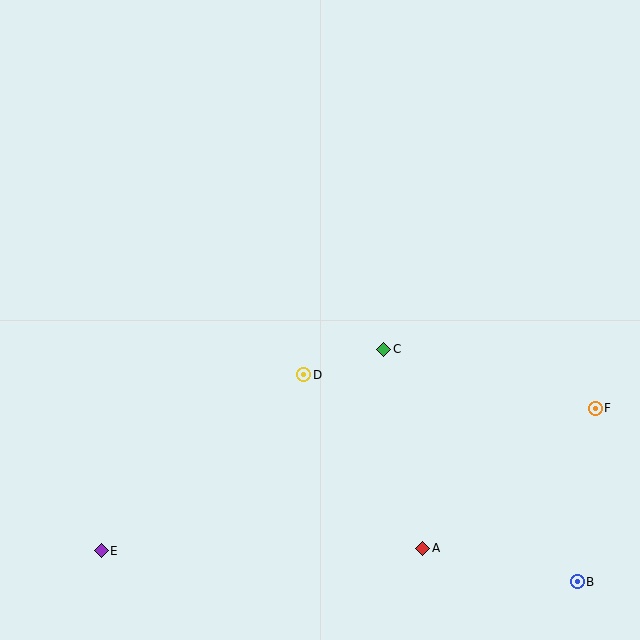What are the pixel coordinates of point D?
Point D is at (304, 375).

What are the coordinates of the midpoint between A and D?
The midpoint between A and D is at (363, 462).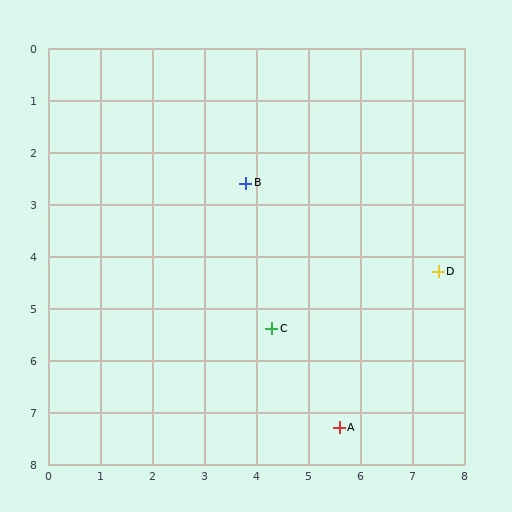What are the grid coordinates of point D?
Point D is at approximately (7.5, 4.3).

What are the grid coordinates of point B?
Point B is at approximately (3.8, 2.6).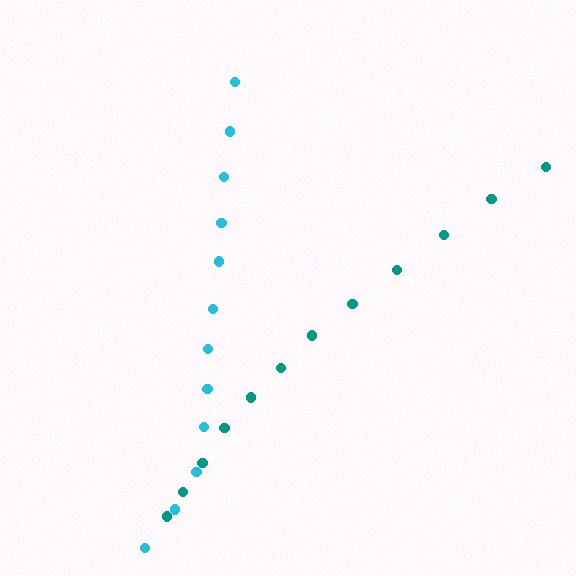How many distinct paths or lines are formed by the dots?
There are 2 distinct paths.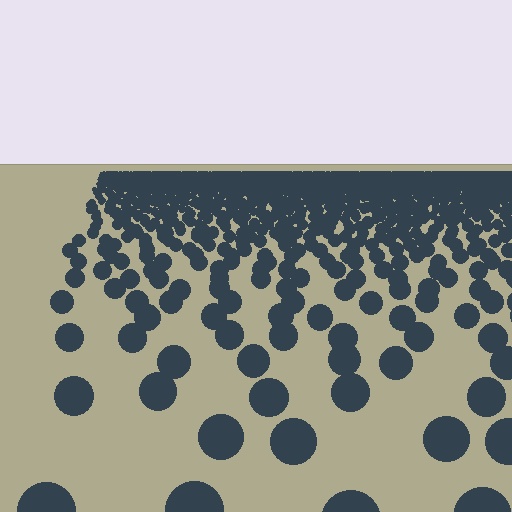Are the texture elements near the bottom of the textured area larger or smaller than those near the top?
Larger. Near the bottom, elements are closer to the viewer and appear at a bigger on-screen size.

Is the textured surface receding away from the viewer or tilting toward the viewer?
The surface is receding away from the viewer. Texture elements get smaller and denser toward the top.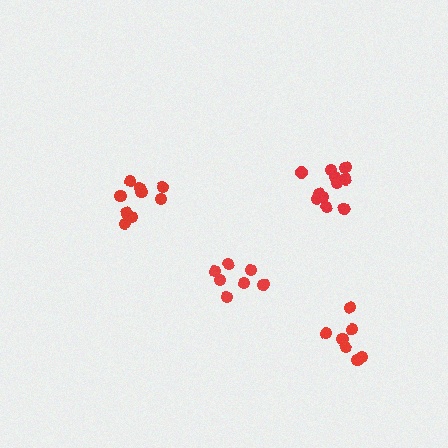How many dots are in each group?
Group 1: 11 dots, Group 2: 9 dots, Group 3: 7 dots, Group 4: 7 dots (34 total).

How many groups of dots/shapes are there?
There are 4 groups.